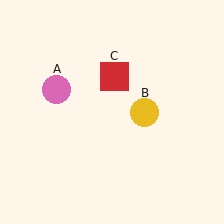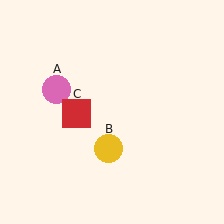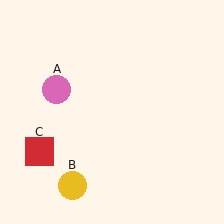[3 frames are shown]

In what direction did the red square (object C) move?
The red square (object C) moved down and to the left.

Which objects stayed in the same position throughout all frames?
Pink circle (object A) remained stationary.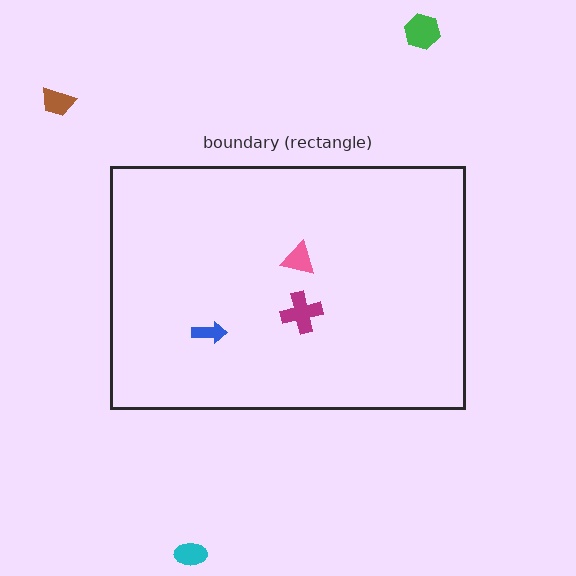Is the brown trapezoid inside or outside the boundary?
Outside.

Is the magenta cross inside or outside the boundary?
Inside.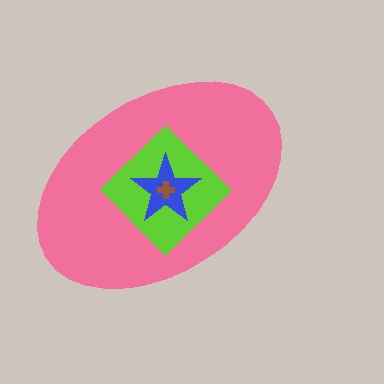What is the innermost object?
The brown cross.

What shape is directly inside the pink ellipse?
The lime diamond.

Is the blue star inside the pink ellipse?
Yes.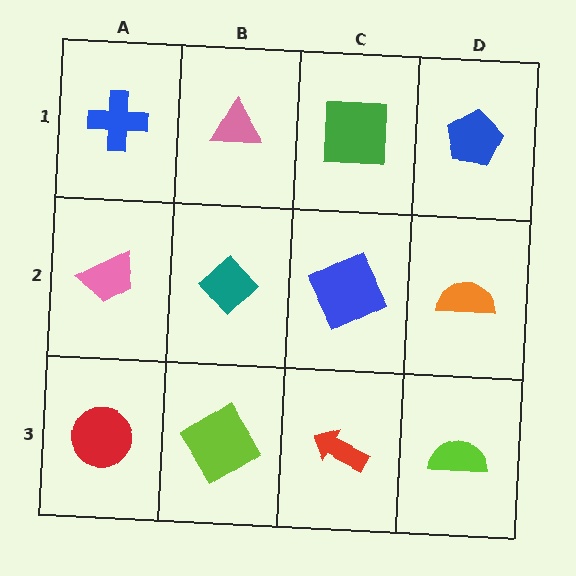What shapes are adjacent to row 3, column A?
A pink trapezoid (row 2, column A), a lime diamond (row 3, column B).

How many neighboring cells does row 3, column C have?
3.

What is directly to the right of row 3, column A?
A lime diamond.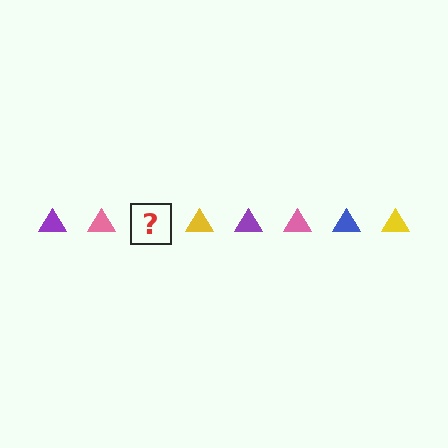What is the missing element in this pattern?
The missing element is a blue triangle.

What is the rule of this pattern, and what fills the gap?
The rule is that the pattern cycles through purple, pink, blue, yellow triangles. The gap should be filled with a blue triangle.